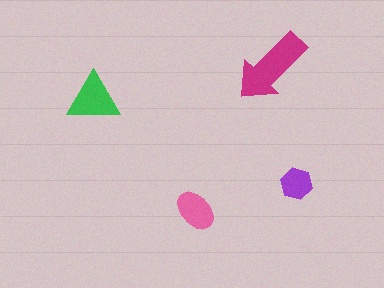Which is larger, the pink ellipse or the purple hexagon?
The pink ellipse.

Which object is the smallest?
The purple hexagon.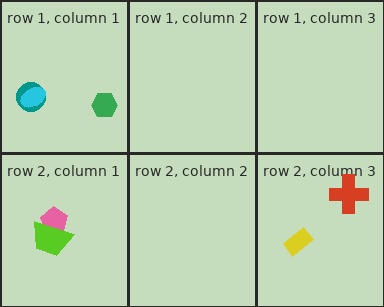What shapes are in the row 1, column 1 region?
The teal circle, the cyan ellipse, the green hexagon.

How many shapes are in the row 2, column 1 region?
2.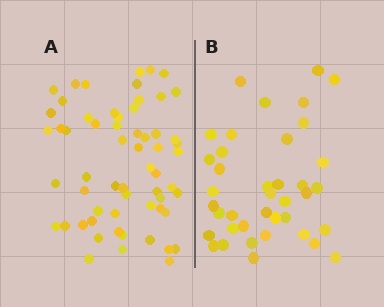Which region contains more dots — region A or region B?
Region A (the left region) has more dots.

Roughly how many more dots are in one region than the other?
Region A has approximately 20 more dots than region B.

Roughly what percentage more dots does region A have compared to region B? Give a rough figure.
About 55% more.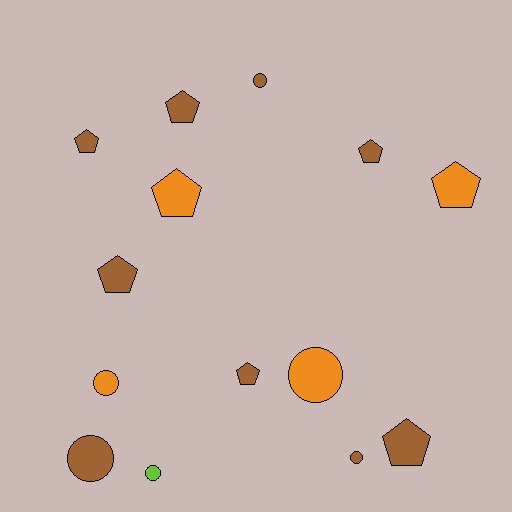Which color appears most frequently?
Brown, with 9 objects.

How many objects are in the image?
There are 14 objects.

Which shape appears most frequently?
Pentagon, with 8 objects.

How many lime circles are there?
There is 1 lime circle.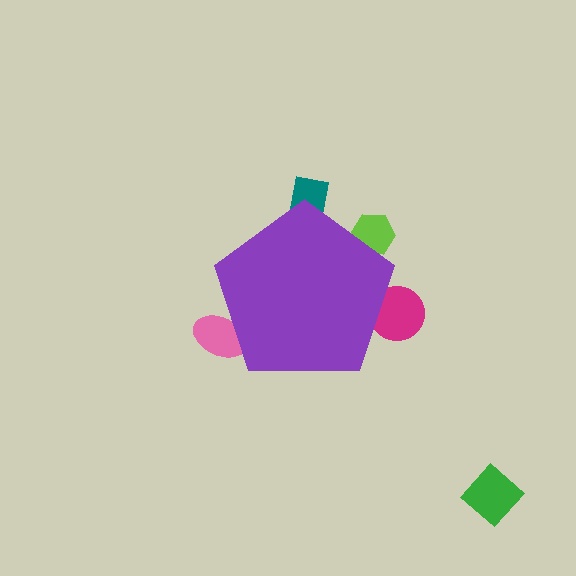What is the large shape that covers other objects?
A purple pentagon.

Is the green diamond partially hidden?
No, the green diamond is fully visible.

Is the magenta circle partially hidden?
Yes, the magenta circle is partially hidden behind the purple pentagon.